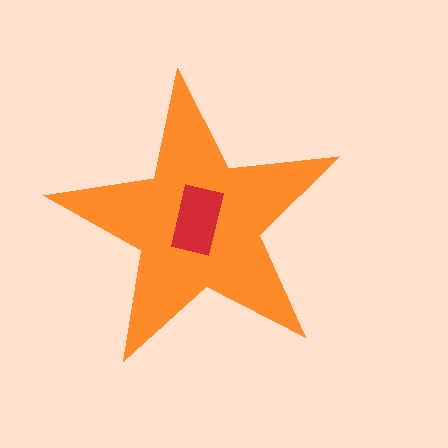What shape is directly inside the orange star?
The red rectangle.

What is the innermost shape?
The red rectangle.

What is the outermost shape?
The orange star.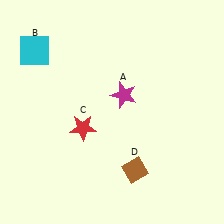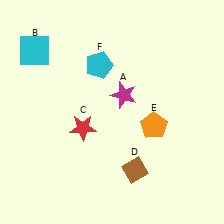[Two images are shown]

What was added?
An orange pentagon (E), a cyan pentagon (F) were added in Image 2.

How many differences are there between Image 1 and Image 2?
There are 2 differences between the two images.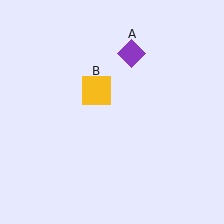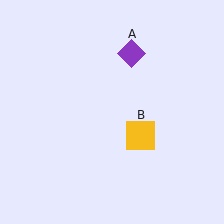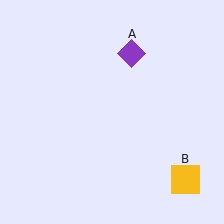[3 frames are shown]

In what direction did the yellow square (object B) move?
The yellow square (object B) moved down and to the right.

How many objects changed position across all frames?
1 object changed position: yellow square (object B).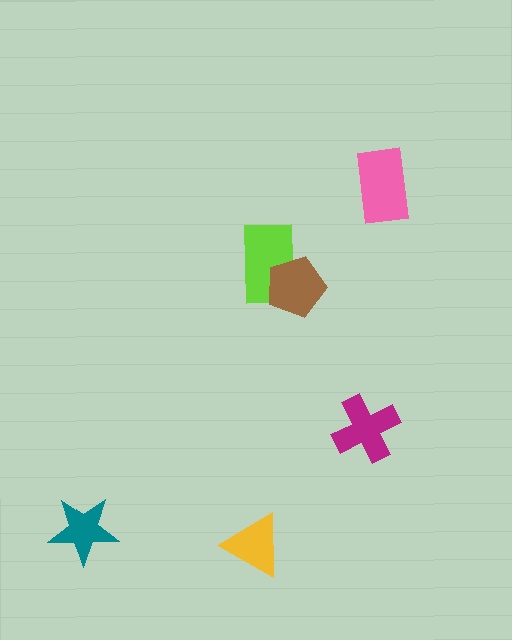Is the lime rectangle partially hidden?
Yes, it is partially covered by another shape.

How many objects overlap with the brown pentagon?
1 object overlaps with the brown pentagon.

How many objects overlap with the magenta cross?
0 objects overlap with the magenta cross.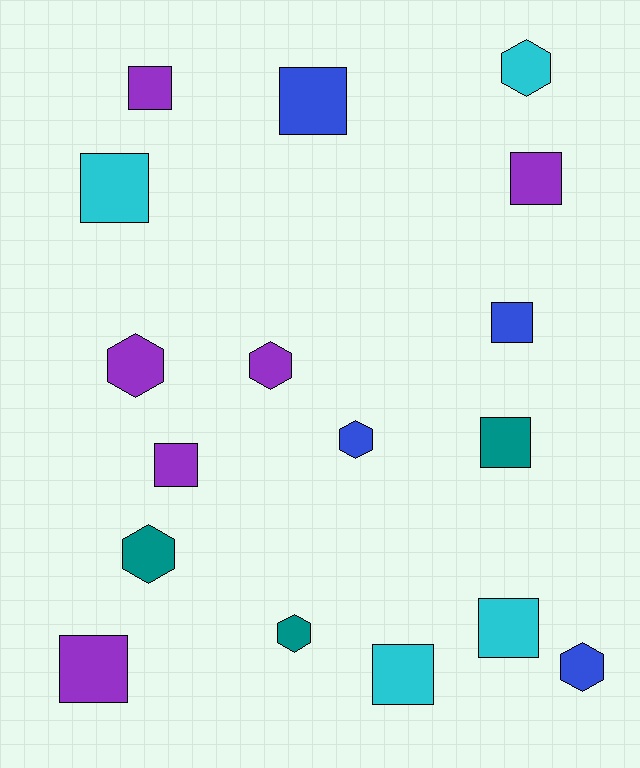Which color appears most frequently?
Purple, with 6 objects.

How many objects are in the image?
There are 17 objects.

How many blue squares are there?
There are 2 blue squares.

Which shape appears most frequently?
Square, with 10 objects.